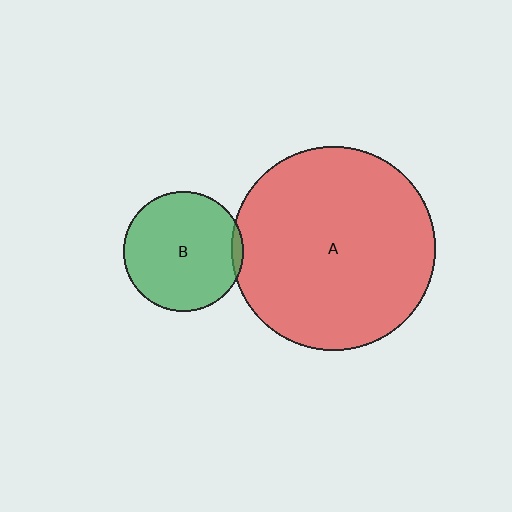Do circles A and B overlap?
Yes.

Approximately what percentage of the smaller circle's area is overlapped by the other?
Approximately 5%.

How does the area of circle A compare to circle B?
Approximately 2.9 times.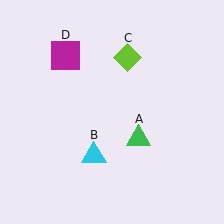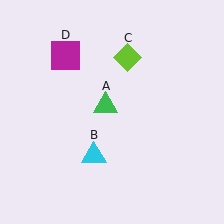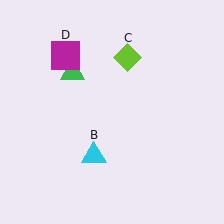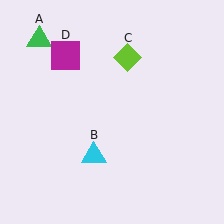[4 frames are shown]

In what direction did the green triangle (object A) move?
The green triangle (object A) moved up and to the left.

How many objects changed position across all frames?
1 object changed position: green triangle (object A).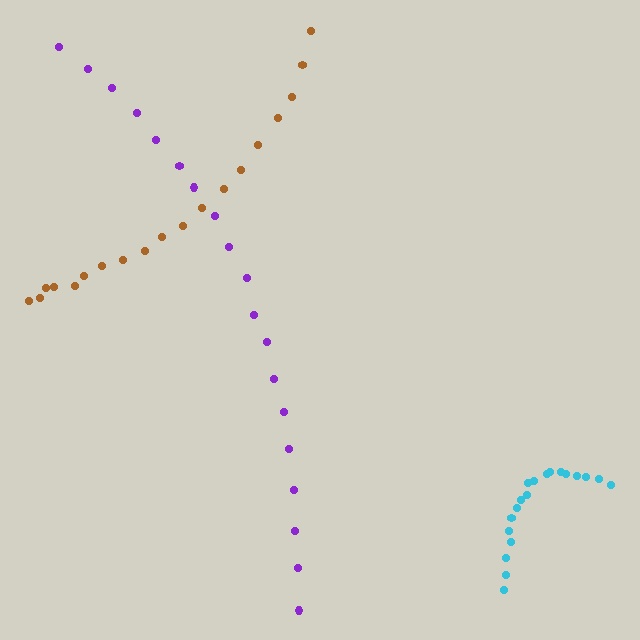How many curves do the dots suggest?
There are 3 distinct paths.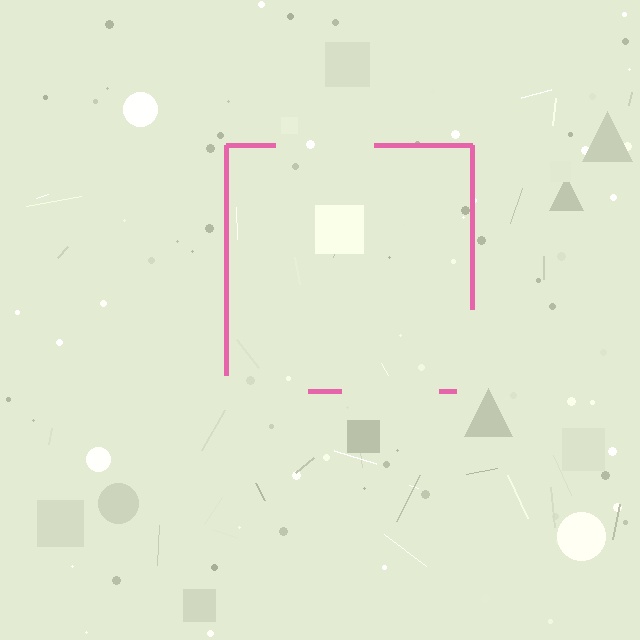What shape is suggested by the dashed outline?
The dashed outline suggests a square.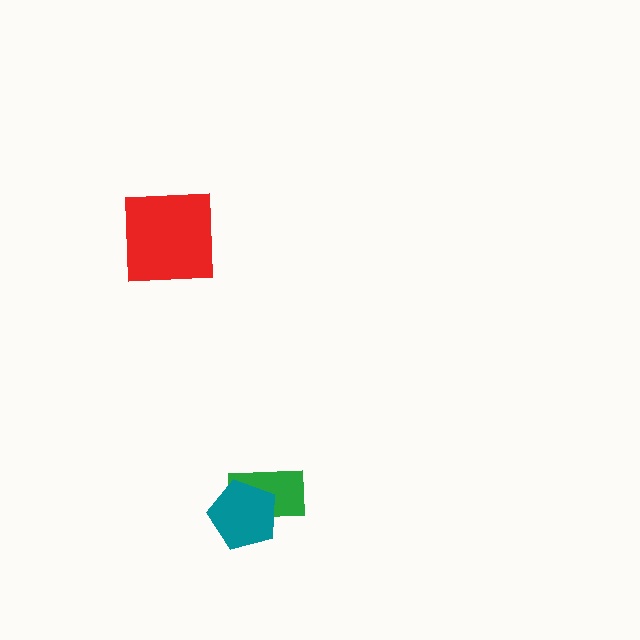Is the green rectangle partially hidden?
Yes, it is partially covered by another shape.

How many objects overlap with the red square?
0 objects overlap with the red square.